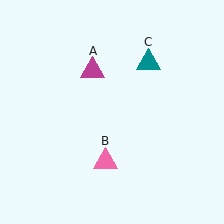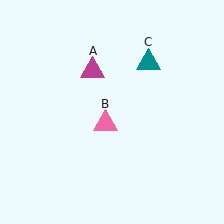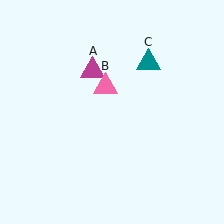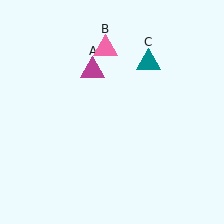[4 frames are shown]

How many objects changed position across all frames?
1 object changed position: pink triangle (object B).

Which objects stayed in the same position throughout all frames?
Magenta triangle (object A) and teal triangle (object C) remained stationary.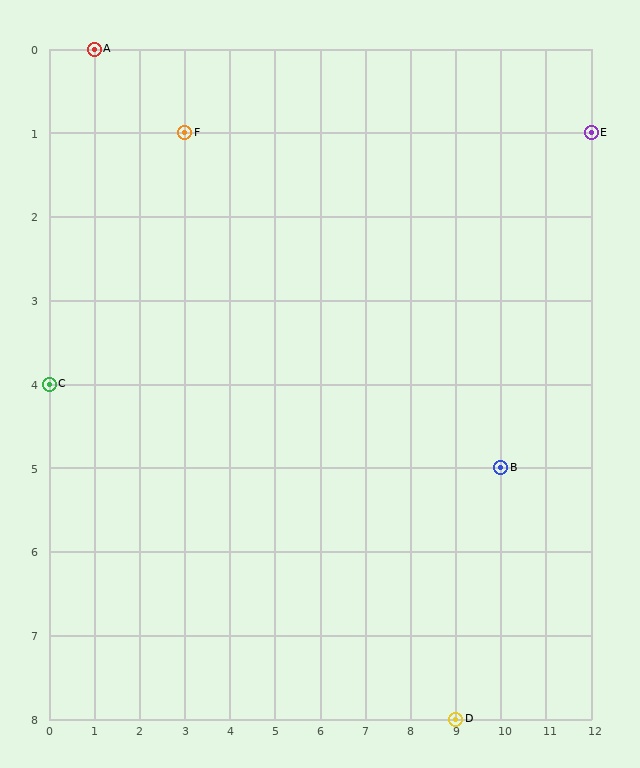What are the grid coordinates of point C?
Point C is at grid coordinates (0, 4).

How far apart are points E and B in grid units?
Points E and B are 2 columns and 4 rows apart (about 4.5 grid units diagonally).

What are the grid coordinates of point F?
Point F is at grid coordinates (3, 1).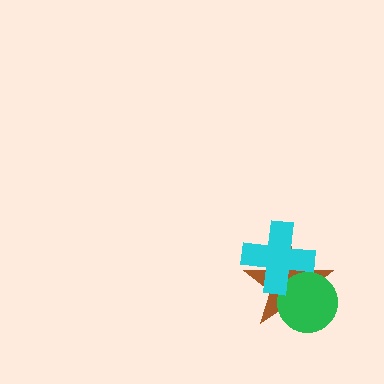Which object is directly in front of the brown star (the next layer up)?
The green circle is directly in front of the brown star.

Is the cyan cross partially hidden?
No, no other shape covers it.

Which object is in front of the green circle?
The cyan cross is in front of the green circle.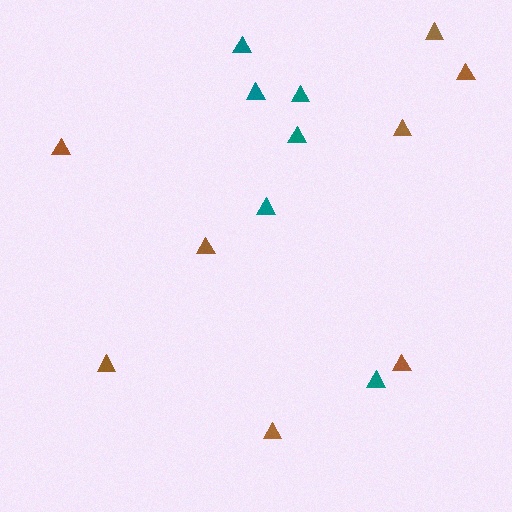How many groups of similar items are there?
There are 2 groups: one group of teal triangles (6) and one group of brown triangles (8).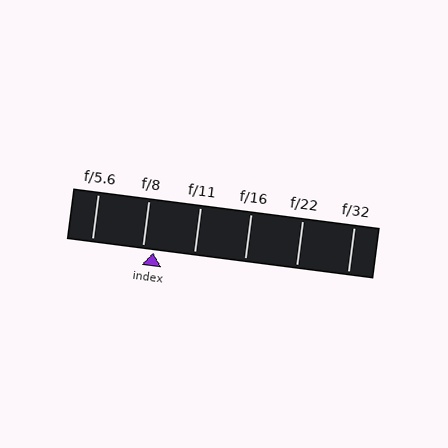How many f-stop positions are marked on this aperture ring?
There are 6 f-stop positions marked.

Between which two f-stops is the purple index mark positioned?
The index mark is between f/8 and f/11.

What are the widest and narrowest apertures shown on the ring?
The widest aperture shown is f/5.6 and the narrowest is f/32.